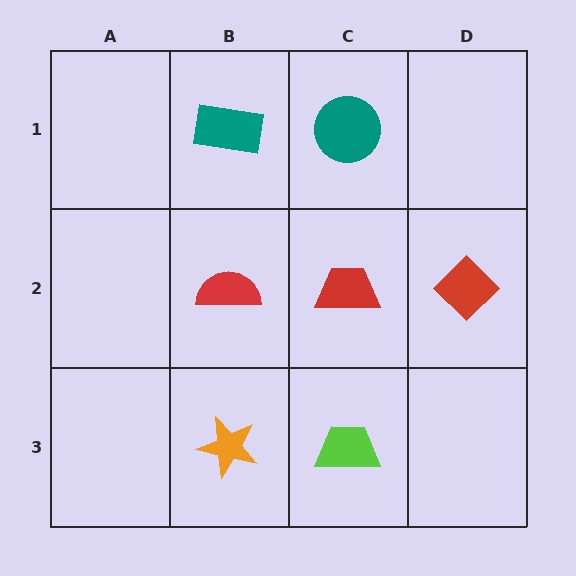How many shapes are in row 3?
2 shapes.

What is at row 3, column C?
A lime trapezoid.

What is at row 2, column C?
A red trapezoid.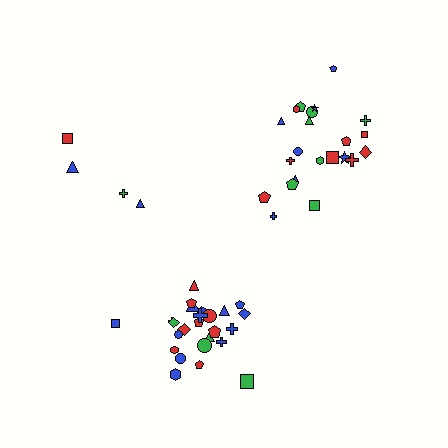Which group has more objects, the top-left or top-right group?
The top-right group.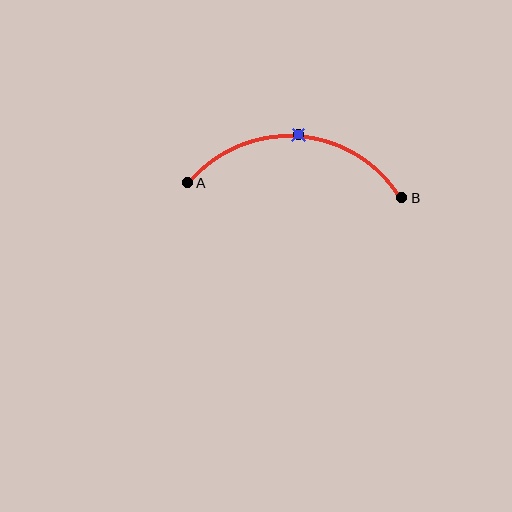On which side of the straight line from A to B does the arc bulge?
The arc bulges above the straight line connecting A and B.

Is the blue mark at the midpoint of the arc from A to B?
Yes. The blue mark lies on the arc at equal arc-length from both A and B — it is the arc midpoint.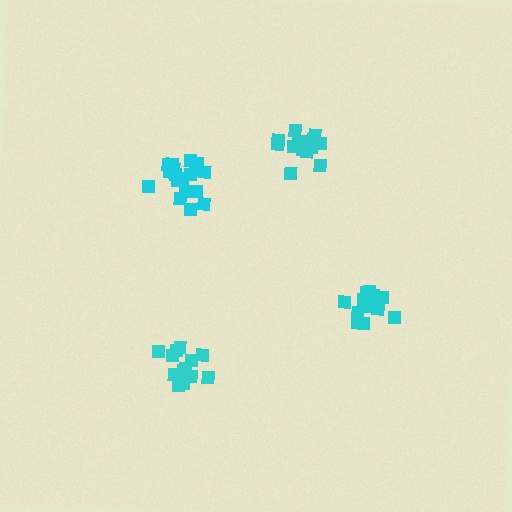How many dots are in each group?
Group 1: 14 dots, Group 2: 18 dots, Group 3: 14 dots, Group 4: 14 dots (60 total).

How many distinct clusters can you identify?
There are 4 distinct clusters.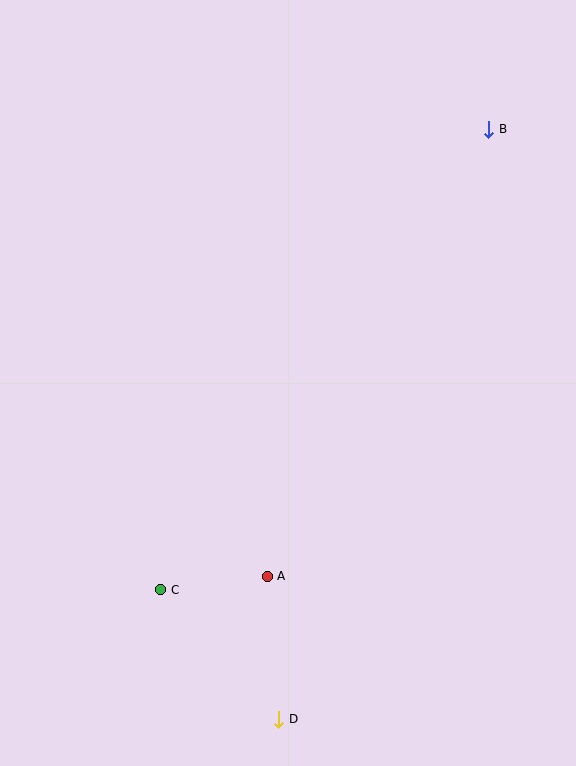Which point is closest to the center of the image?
Point A at (267, 576) is closest to the center.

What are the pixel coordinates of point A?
Point A is at (267, 576).